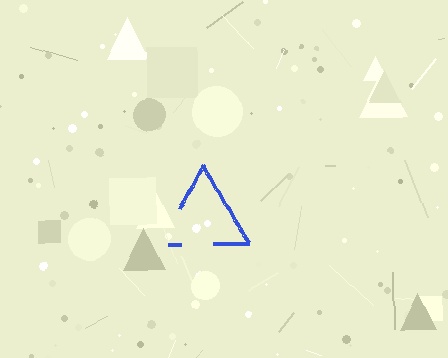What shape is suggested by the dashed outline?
The dashed outline suggests a triangle.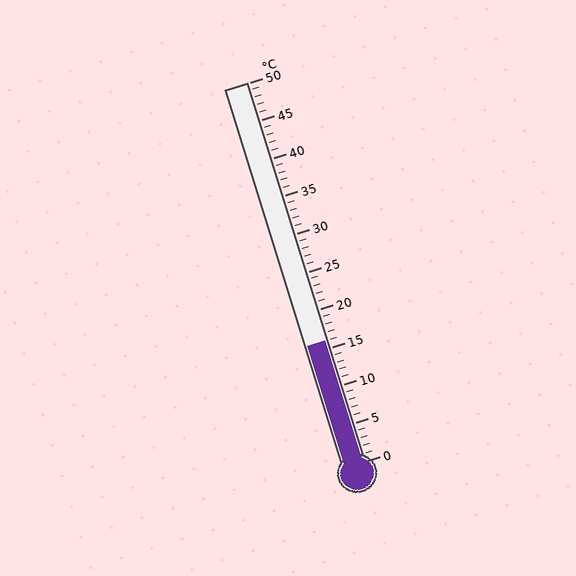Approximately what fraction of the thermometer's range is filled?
The thermometer is filled to approximately 30% of its range.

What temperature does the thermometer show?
The thermometer shows approximately 16°C.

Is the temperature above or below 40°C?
The temperature is below 40°C.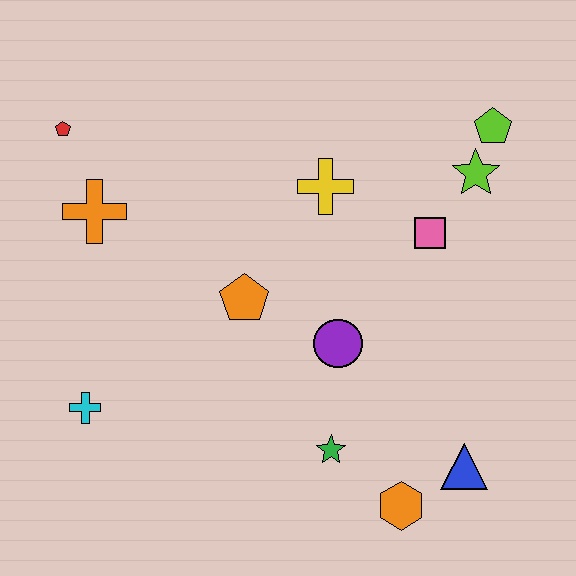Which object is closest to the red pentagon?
The orange cross is closest to the red pentagon.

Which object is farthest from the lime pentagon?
The cyan cross is farthest from the lime pentagon.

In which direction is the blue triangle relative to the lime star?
The blue triangle is below the lime star.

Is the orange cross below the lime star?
Yes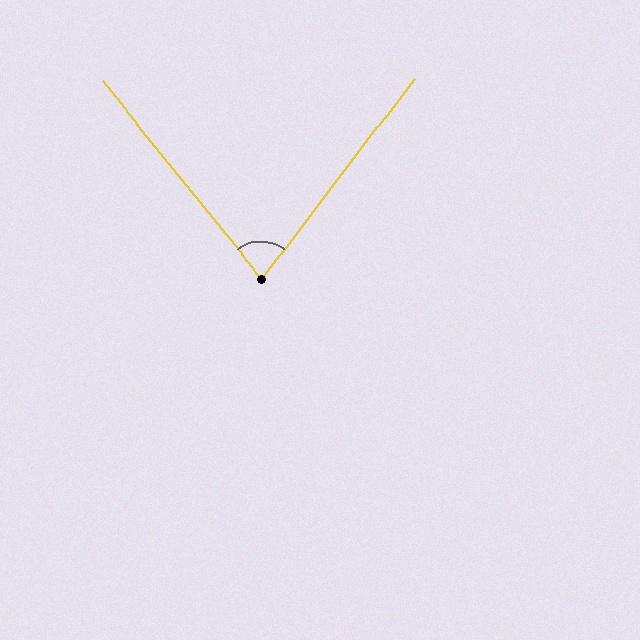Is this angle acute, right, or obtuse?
It is acute.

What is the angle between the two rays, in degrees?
Approximately 76 degrees.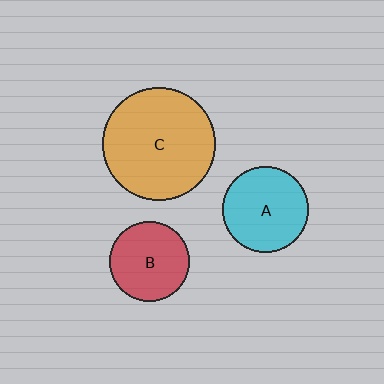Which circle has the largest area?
Circle C (orange).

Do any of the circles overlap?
No, none of the circles overlap.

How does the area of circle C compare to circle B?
Approximately 2.0 times.